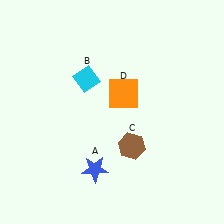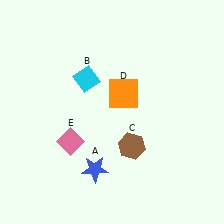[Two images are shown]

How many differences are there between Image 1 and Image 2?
There is 1 difference between the two images.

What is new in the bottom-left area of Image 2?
A pink diamond (E) was added in the bottom-left area of Image 2.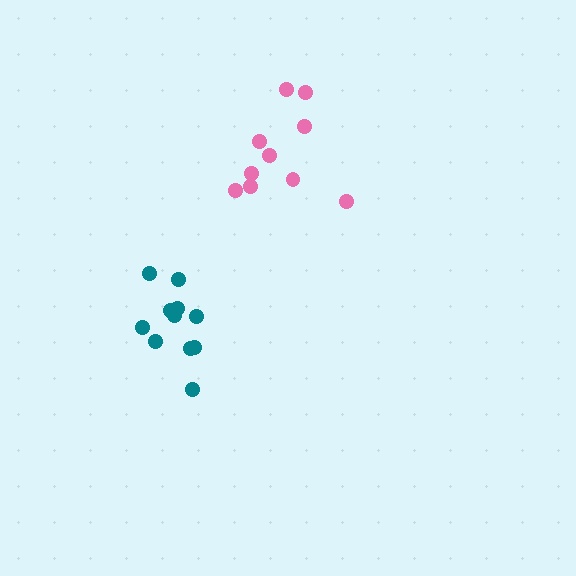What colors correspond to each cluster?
The clusters are colored: teal, pink.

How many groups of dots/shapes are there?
There are 2 groups.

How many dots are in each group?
Group 1: 11 dots, Group 2: 10 dots (21 total).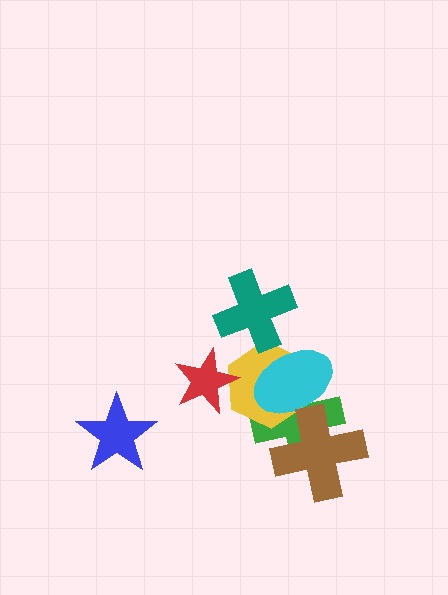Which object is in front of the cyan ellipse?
The brown cross is in front of the cyan ellipse.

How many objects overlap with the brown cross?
2 objects overlap with the brown cross.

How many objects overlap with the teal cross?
1 object overlaps with the teal cross.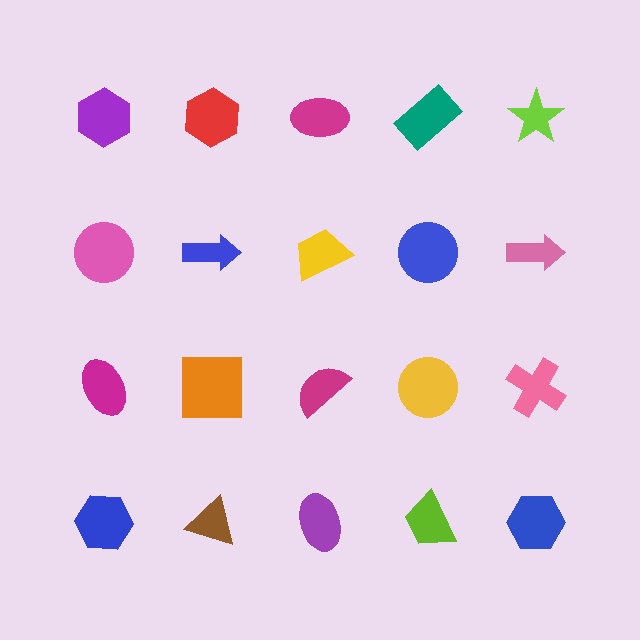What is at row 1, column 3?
A magenta ellipse.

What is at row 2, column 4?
A blue circle.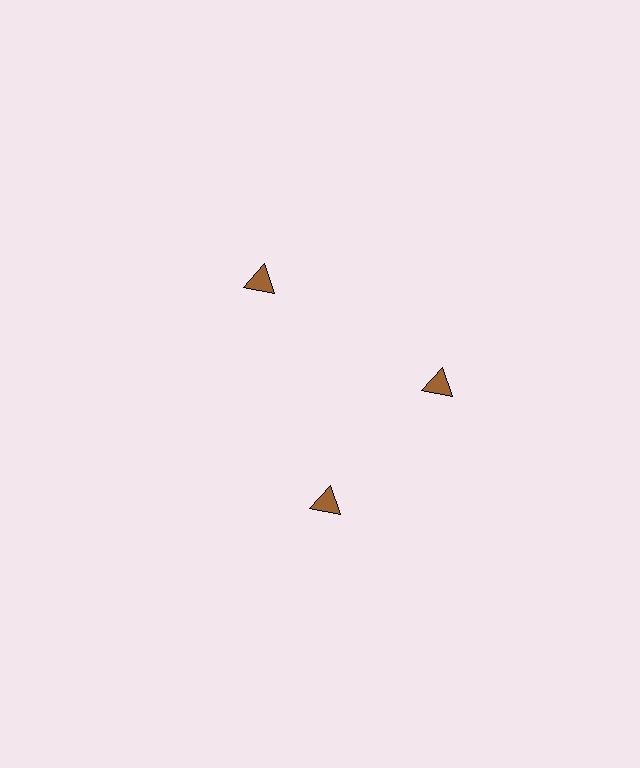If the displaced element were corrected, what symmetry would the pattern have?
It would have 3-fold rotational symmetry — the pattern would map onto itself every 120 degrees.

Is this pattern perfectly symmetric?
No. The 3 brown triangles are arranged in a ring, but one element near the 7 o'clock position is rotated out of alignment along the ring, breaking the 3-fold rotational symmetry.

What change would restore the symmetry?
The symmetry would be restored by rotating it back into even spacing with its neighbors so that all 3 triangles sit at equal angles and equal distance from the center.